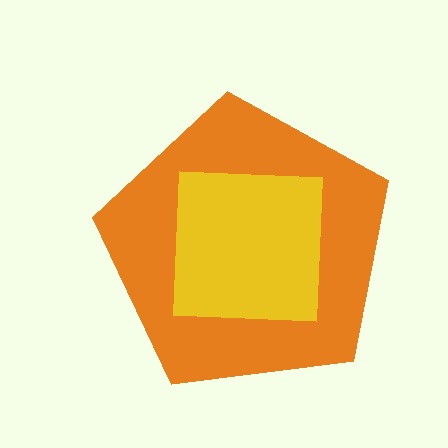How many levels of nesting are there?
2.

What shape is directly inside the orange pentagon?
The yellow square.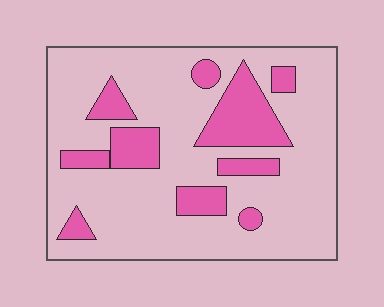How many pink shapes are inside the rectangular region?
10.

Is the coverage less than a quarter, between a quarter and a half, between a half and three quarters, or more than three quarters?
Less than a quarter.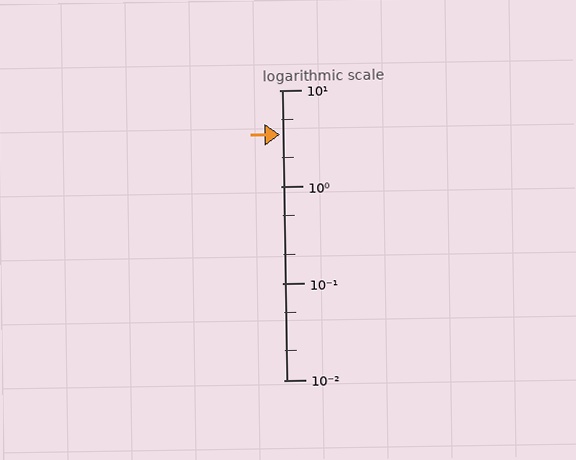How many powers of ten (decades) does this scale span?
The scale spans 3 decades, from 0.01 to 10.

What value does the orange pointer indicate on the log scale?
The pointer indicates approximately 3.5.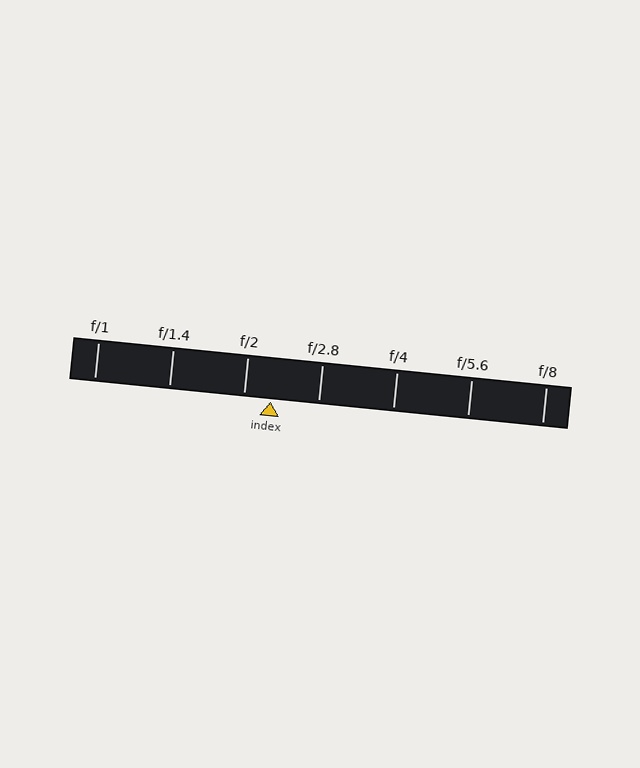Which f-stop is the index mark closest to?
The index mark is closest to f/2.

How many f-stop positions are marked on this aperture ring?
There are 7 f-stop positions marked.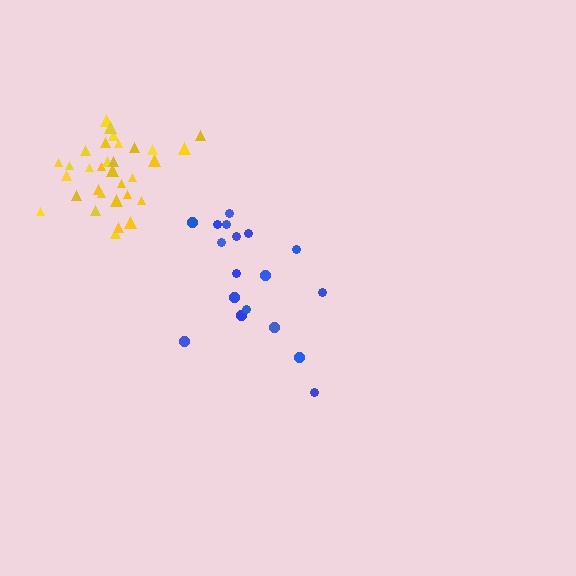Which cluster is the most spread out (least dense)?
Blue.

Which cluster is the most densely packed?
Yellow.